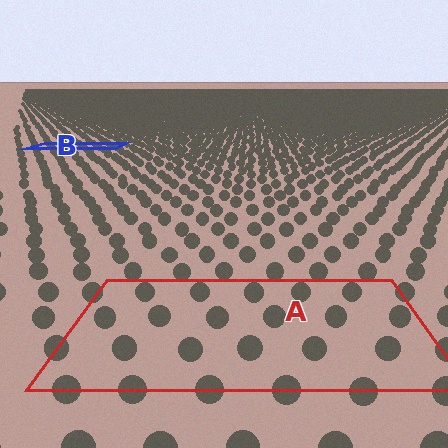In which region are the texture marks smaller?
The texture marks are smaller in region B, because it is farther away.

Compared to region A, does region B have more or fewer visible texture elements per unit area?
Region B has more texture elements per unit area — they are packed more densely because it is farther away.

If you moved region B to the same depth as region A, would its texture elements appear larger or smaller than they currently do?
They would appear larger. At a closer depth, the same texture elements are projected at a bigger on-screen size.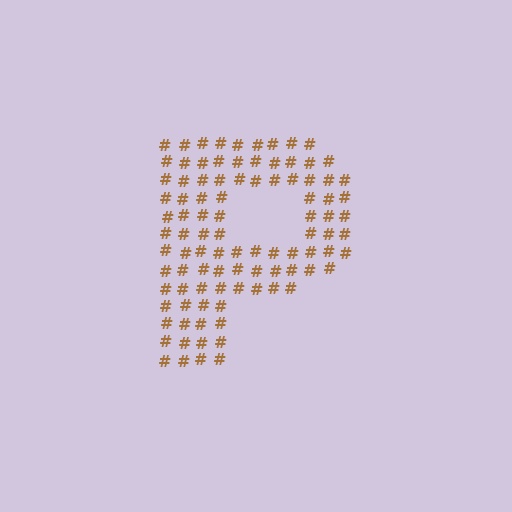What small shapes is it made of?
It is made of small hash symbols.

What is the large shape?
The large shape is the letter P.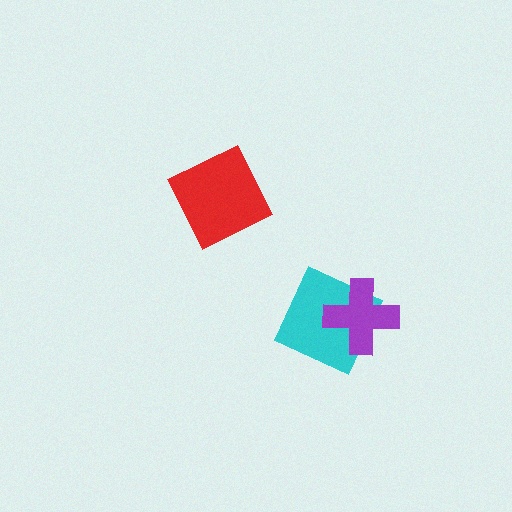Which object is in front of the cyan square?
The purple cross is in front of the cyan square.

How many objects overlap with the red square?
0 objects overlap with the red square.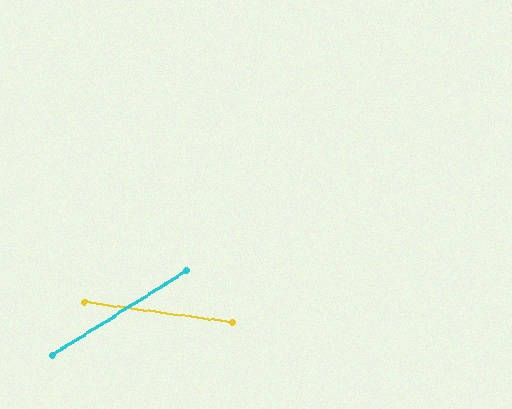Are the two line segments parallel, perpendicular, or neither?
Neither parallel nor perpendicular — they differ by about 40°.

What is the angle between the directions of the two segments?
Approximately 40 degrees.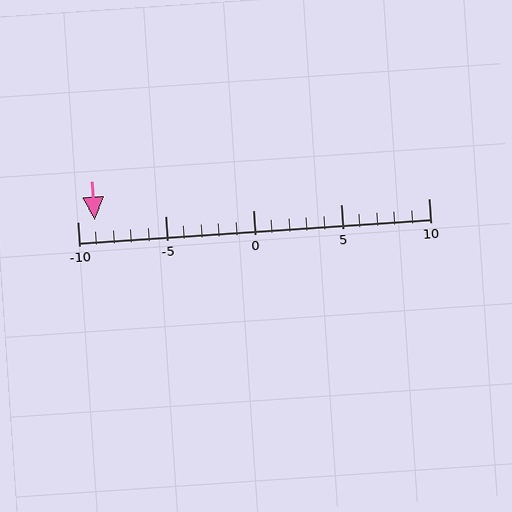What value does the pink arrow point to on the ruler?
The pink arrow points to approximately -9.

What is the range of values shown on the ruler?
The ruler shows values from -10 to 10.